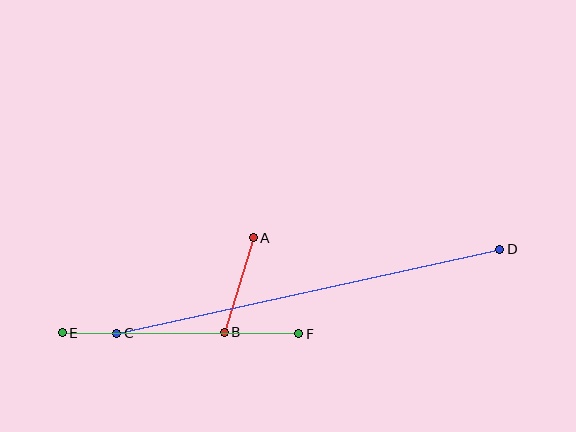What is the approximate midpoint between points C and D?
The midpoint is at approximately (308, 291) pixels.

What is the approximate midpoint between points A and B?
The midpoint is at approximately (239, 285) pixels.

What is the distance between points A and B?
The distance is approximately 99 pixels.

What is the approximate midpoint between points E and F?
The midpoint is at approximately (181, 333) pixels.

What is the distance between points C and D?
The distance is approximately 392 pixels.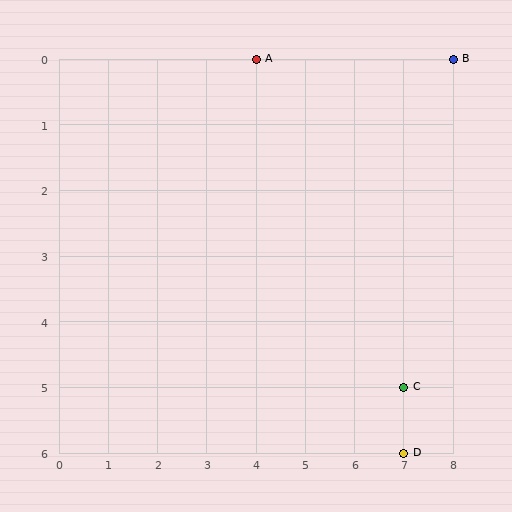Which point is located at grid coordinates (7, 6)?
Point D is at (7, 6).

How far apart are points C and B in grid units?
Points C and B are 1 column and 5 rows apart (about 5.1 grid units diagonally).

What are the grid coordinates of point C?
Point C is at grid coordinates (7, 5).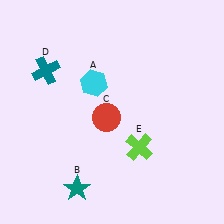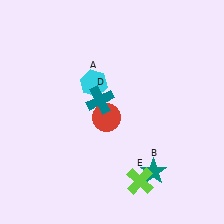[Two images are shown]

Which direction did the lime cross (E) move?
The lime cross (E) moved down.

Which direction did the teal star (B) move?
The teal star (B) moved right.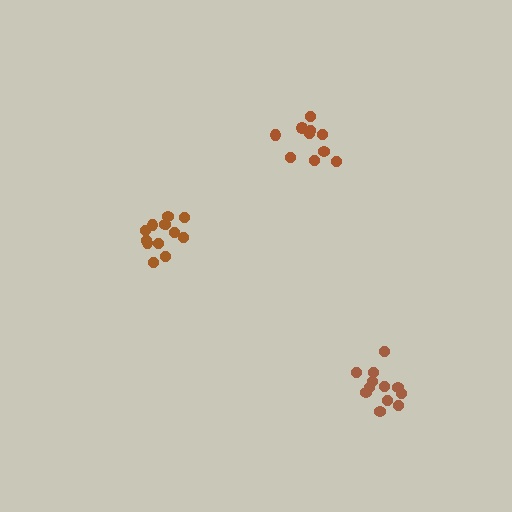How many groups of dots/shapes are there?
There are 3 groups.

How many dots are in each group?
Group 1: 10 dots, Group 2: 12 dots, Group 3: 13 dots (35 total).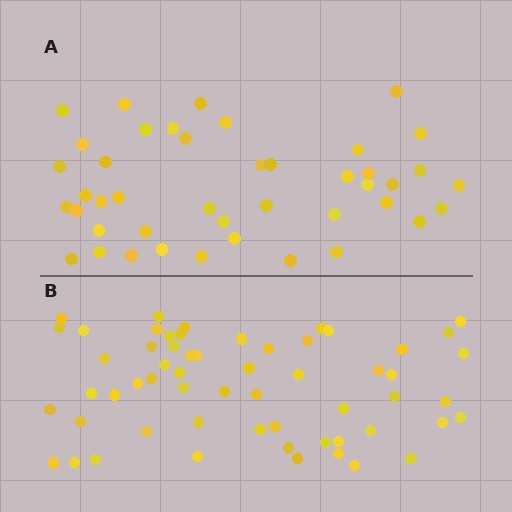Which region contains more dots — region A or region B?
Region B (the bottom region) has more dots.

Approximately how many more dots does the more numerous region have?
Region B has approximately 15 more dots than region A.